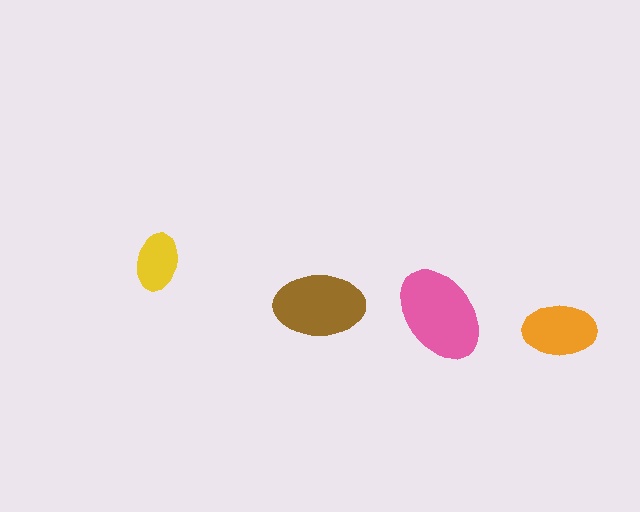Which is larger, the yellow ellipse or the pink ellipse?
The pink one.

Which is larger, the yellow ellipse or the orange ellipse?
The orange one.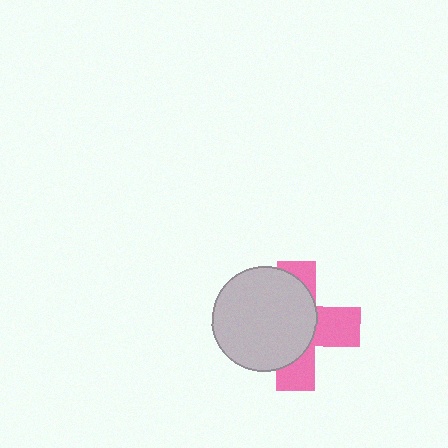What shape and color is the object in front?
The object in front is a light gray circle.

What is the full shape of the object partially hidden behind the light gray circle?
The partially hidden object is a pink cross.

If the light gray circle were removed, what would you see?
You would see the complete pink cross.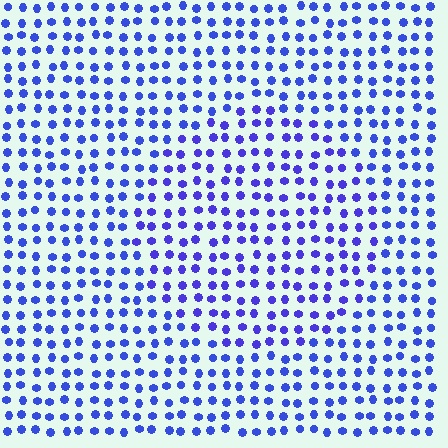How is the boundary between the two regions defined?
The boundary is defined purely by a slight shift in hue (about 16 degrees). Spacing, size, and orientation are identical on both sides.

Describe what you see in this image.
The image is filled with small blue elements in a uniform arrangement. A circle-shaped region is visible where the elements are tinted to a slightly different hue, forming a subtle color boundary.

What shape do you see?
I see a circle.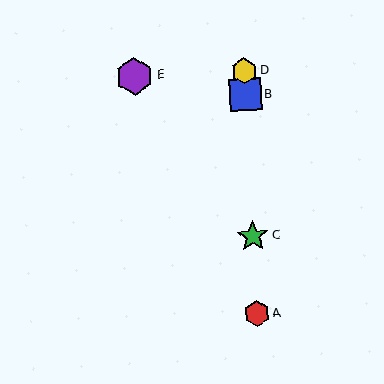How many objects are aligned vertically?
4 objects (A, B, C, D) are aligned vertically.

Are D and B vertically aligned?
Yes, both are at x≈244.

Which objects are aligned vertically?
Objects A, B, C, D are aligned vertically.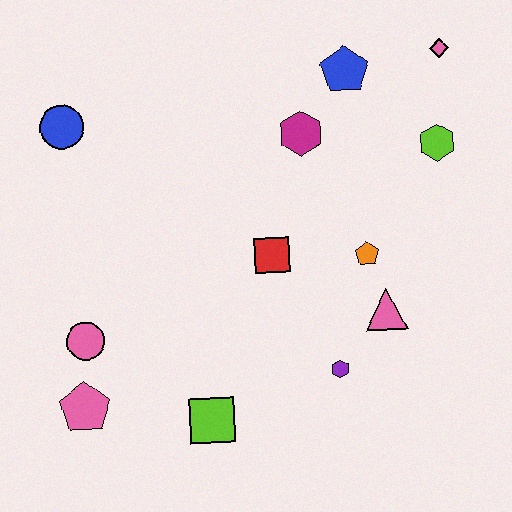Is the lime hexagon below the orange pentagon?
No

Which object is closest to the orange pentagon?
The pink triangle is closest to the orange pentagon.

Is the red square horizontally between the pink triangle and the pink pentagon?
Yes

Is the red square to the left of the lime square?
No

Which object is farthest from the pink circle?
The pink diamond is farthest from the pink circle.